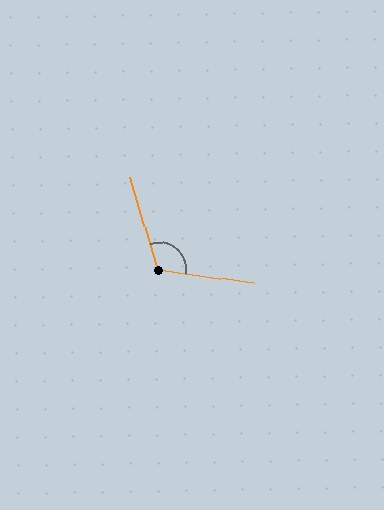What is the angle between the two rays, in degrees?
Approximately 114 degrees.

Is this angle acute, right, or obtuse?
It is obtuse.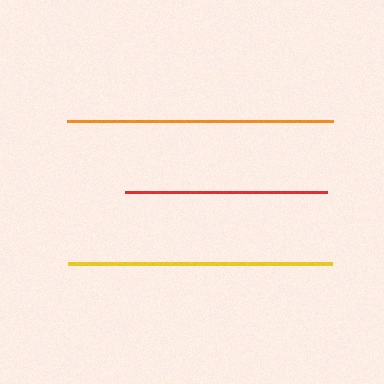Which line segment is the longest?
The orange line is the longest at approximately 266 pixels.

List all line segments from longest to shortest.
From longest to shortest: orange, yellow, red.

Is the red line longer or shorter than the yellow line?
The yellow line is longer than the red line.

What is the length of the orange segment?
The orange segment is approximately 266 pixels long.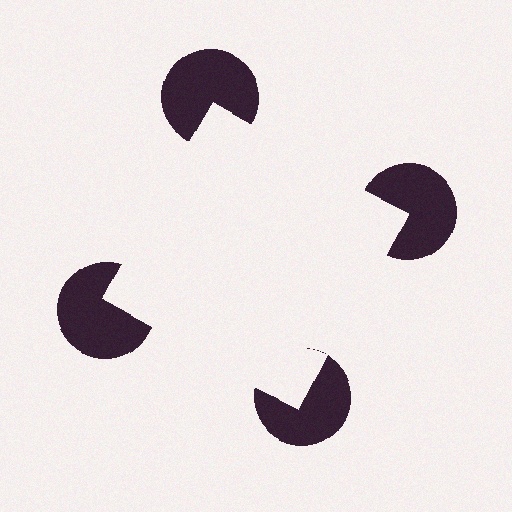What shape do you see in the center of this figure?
An illusory square — its edges are inferred from the aligned wedge cuts in the pac-man discs, not physically drawn.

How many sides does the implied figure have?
4 sides.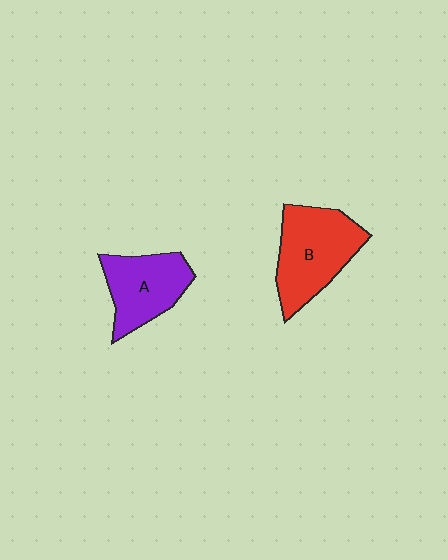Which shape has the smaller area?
Shape A (purple).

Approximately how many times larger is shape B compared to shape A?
Approximately 1.3 times.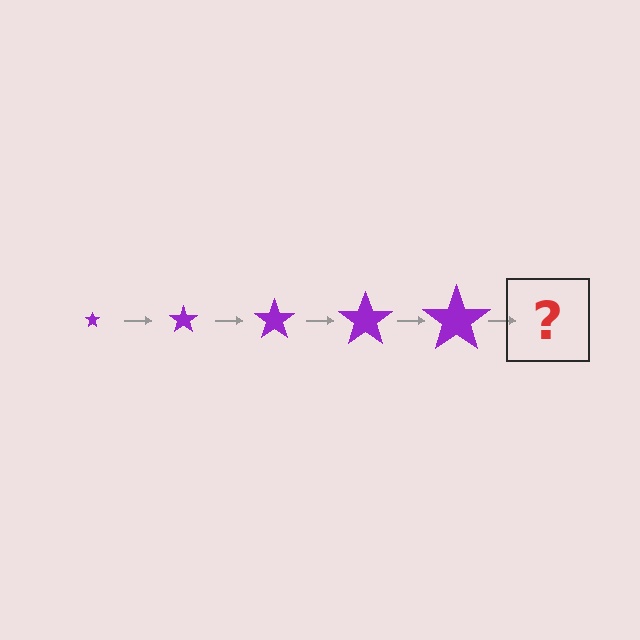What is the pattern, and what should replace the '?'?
The pattern is that the star gets progressively larger each step. The '?' should be a purple star, larger than the previous one.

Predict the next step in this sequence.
The next step is a purple star, larger than the previous one.